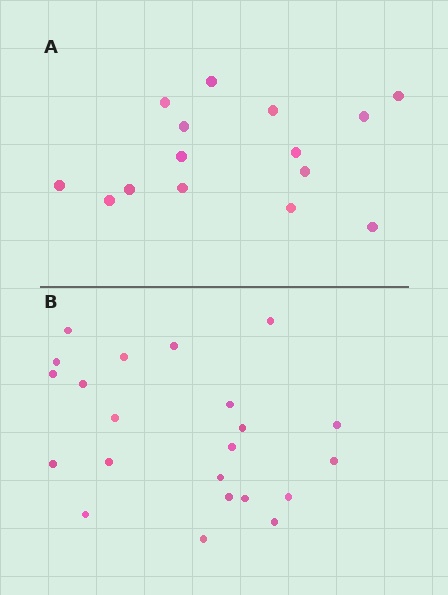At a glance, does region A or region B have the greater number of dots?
Region B (the bottom region) has more dots.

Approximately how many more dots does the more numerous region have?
Region B has roughly 8 or so more dots than region A.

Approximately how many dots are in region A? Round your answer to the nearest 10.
About 20 dots. (The exact count is 15, which rounds to 20.)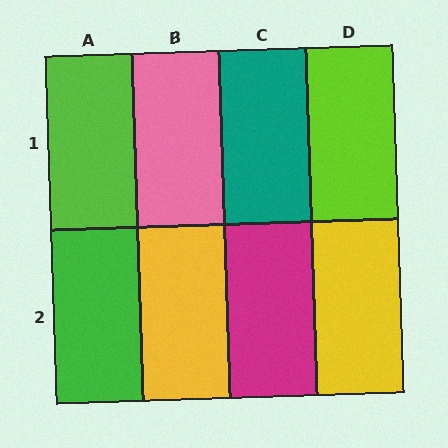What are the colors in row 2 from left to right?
Green, yellow, magenta, yellow.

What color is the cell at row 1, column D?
Lime.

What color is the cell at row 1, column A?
Lime.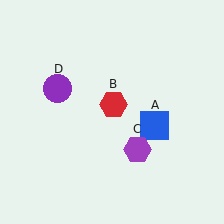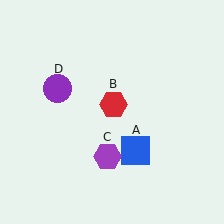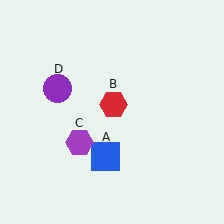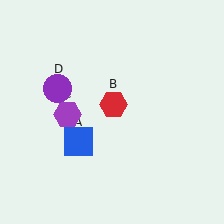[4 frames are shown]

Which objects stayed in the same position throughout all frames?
Red hexagon (object B) and purple circle (object D) remained stationary.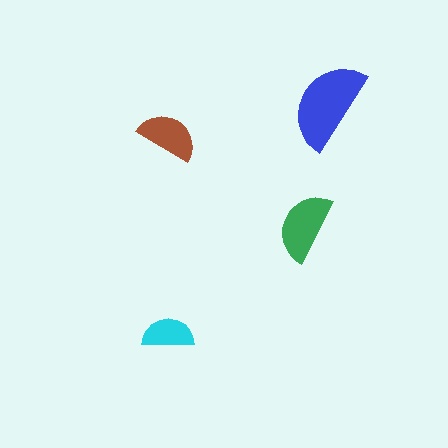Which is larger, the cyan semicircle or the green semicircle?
The green one.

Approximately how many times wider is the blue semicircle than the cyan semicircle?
About 1.5 times wider.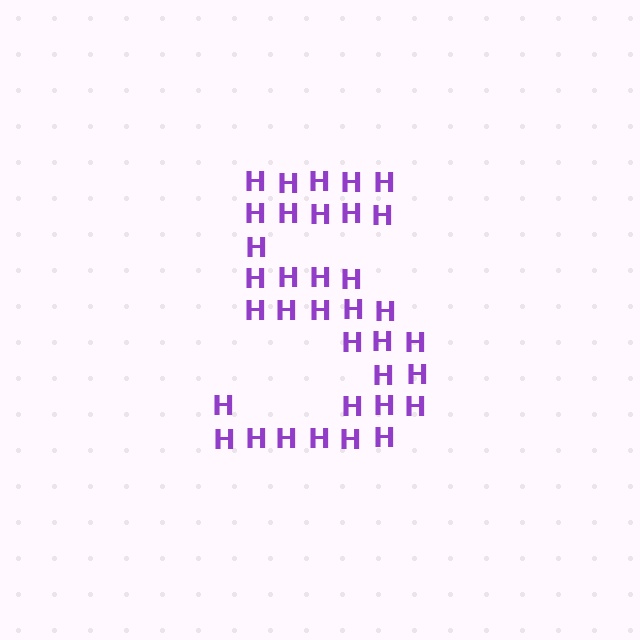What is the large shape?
The large shape is the digit 5.